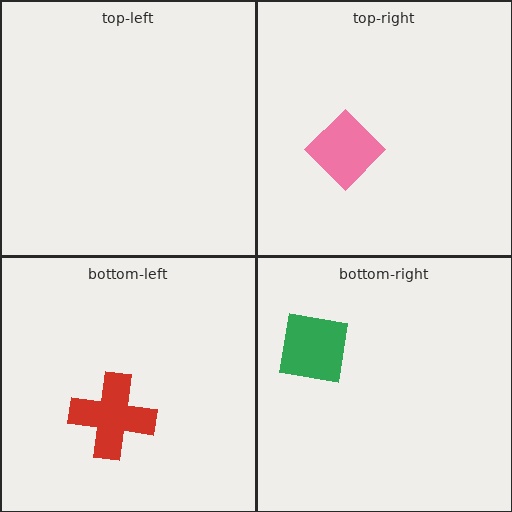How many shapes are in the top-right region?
1.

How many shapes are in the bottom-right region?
1.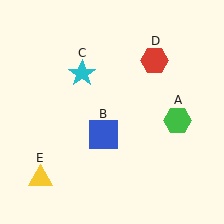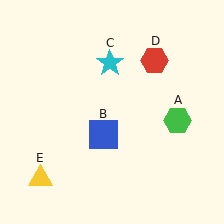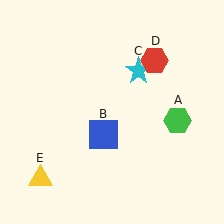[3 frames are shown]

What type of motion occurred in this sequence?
The cyan star (object C) rotated clockwise around the center of the scene.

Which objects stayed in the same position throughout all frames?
Green hexagon (object A) and blue square (object B) and red hexagon (object D) and yellow triangle (object E) remained stationary.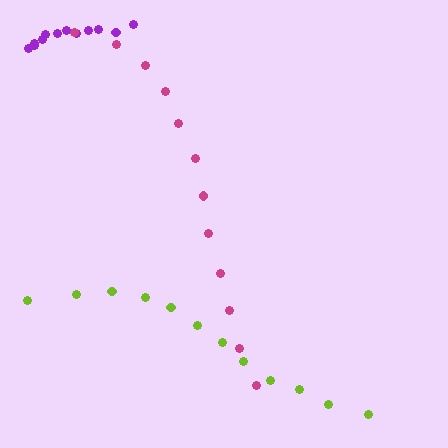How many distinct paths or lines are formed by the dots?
There are 3 distinct paths.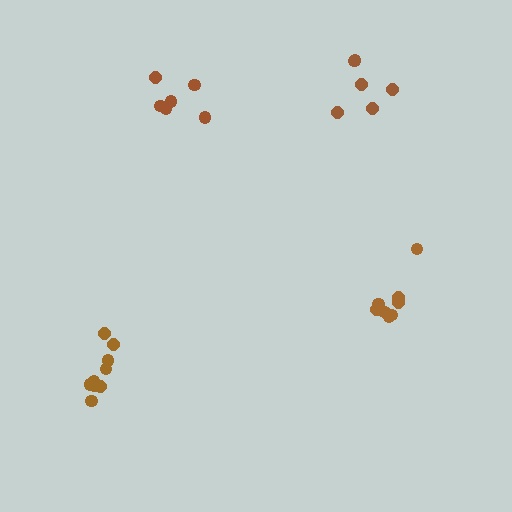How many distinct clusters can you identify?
There are 4 distinct clusters.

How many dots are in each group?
Group 1: 6 dots, Group 2: 8 dots, Group 3: 9 dots, Group 4: 6 dots (29 total).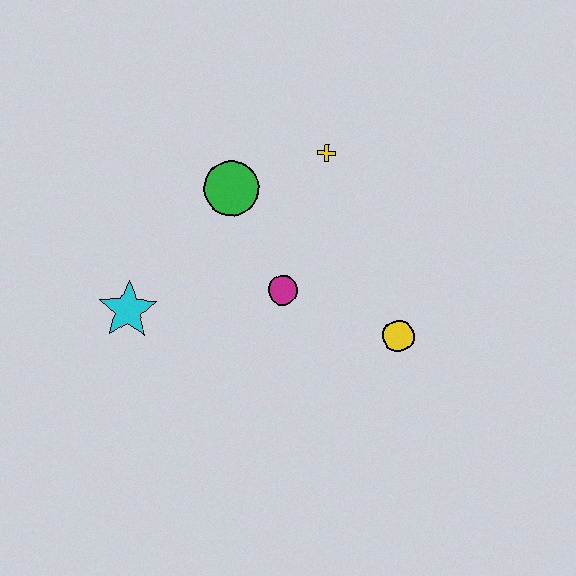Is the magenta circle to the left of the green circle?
No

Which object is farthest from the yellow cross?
The cyan star is farthest from the yellow cross.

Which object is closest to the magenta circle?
The green circle is closest to the magenta circle.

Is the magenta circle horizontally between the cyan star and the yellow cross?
Yes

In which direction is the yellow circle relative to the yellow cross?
The yellow circle is below the yellow cross.